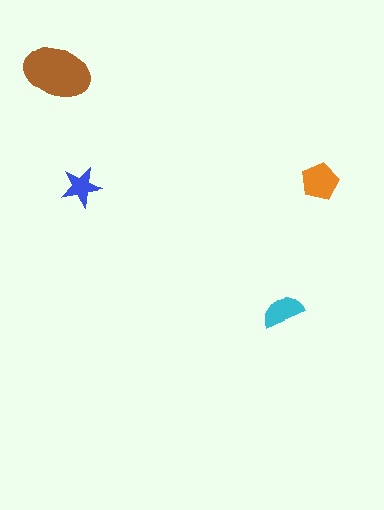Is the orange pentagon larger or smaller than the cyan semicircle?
Larger.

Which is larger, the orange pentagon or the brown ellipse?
The brown ellipse.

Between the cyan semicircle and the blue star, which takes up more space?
The cyan semicircle.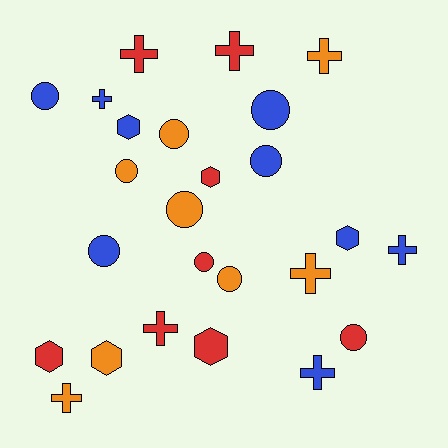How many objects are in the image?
There are 25 objects.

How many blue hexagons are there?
There are 2 blue hexagons.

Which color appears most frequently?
Blue, with 9 objects.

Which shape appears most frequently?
Circle, with 10 objects.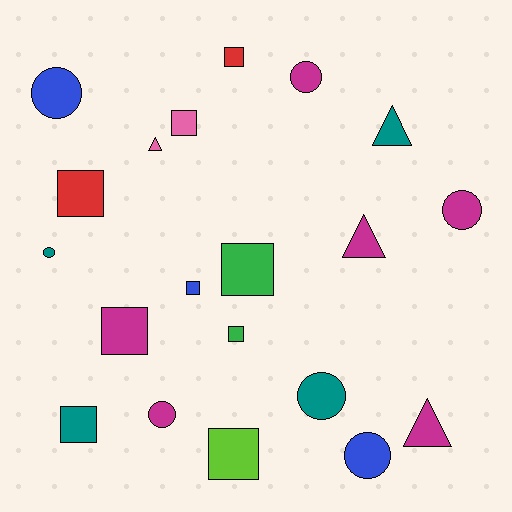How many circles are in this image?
There are 7 circles.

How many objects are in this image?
There are 20 objects.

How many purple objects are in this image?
There are no purple objects.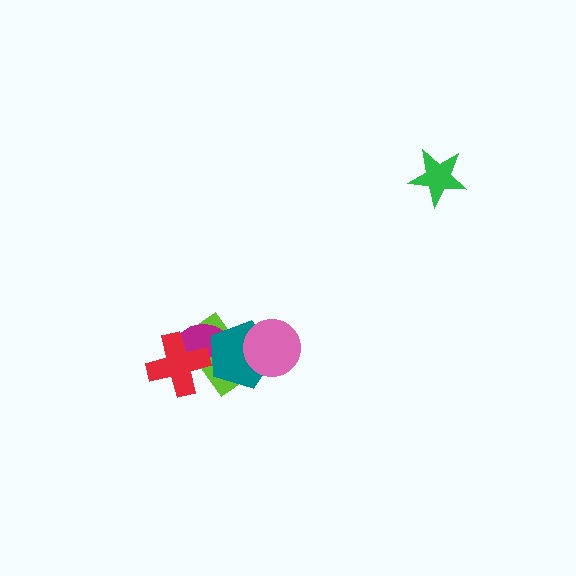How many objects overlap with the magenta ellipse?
3 objects overlap with the magenta ellipse.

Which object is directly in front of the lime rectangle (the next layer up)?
The magenta ellipse is directly in front of the lime rectangle.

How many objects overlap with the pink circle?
2 objects overlap with the pink circle.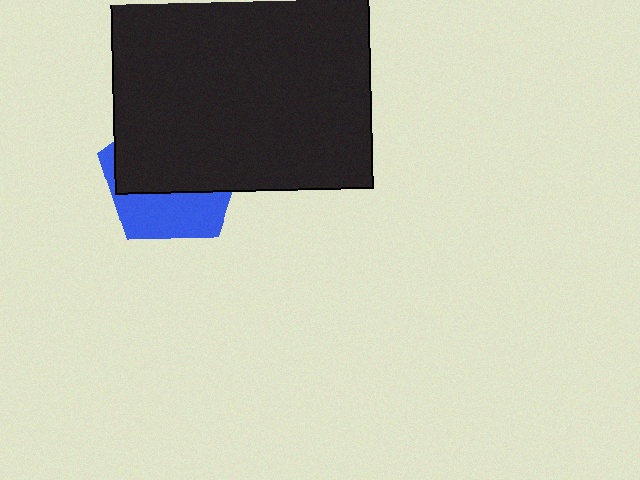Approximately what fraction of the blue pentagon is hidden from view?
Roughly 62% of the blue pentagon is hidden behind the black square.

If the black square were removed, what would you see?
You would see the complete blue pentagon.